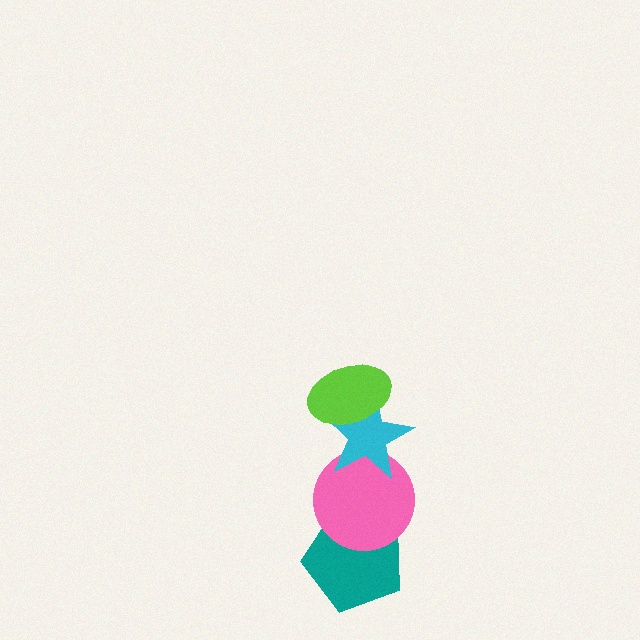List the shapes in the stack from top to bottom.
From top to bottom: the lime ellipse, the cyan star, the pink circle, the teal pentagon.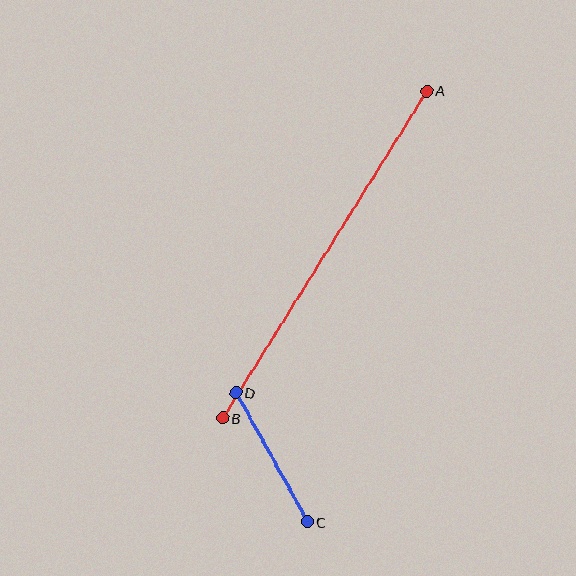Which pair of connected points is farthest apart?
Points A and B are farthest apart.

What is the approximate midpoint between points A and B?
The midpoint is at approximately (325, 254) pixels.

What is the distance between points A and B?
The distance is approximately 386 pixels.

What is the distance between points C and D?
The distance is approximately 148 pixels.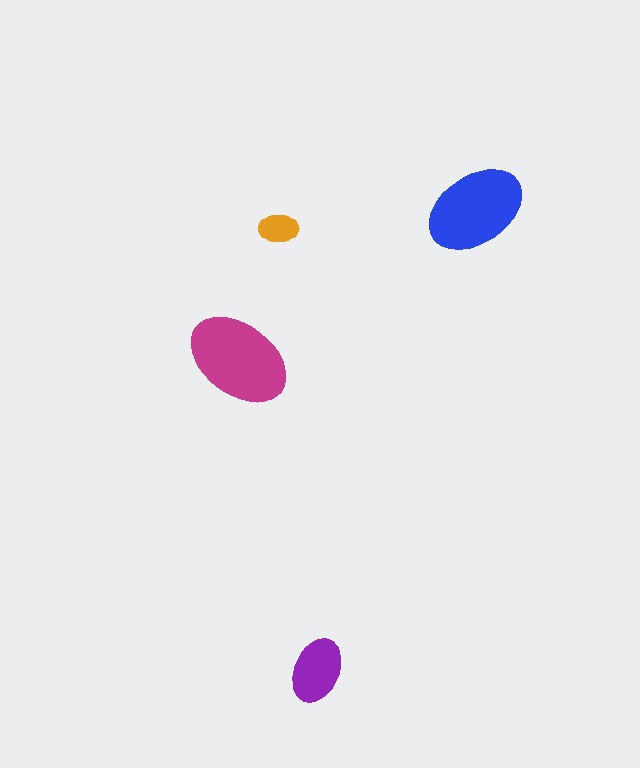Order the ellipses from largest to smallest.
the magenta one, the blue one, the purple one, the orange one.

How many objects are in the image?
There are 4 objects in the image.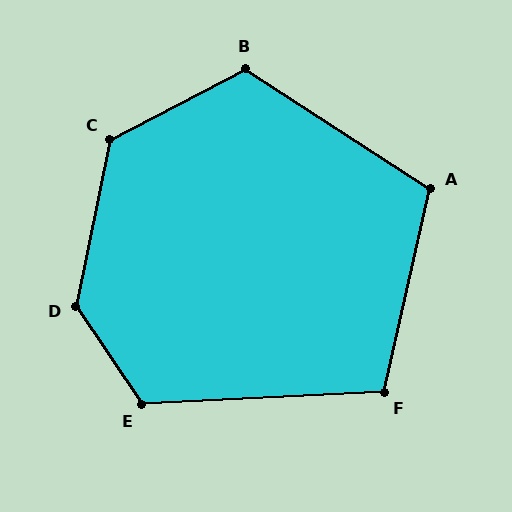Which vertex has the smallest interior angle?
F, at approximately 106 degrees.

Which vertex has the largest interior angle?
D, at approximately 135 degrees.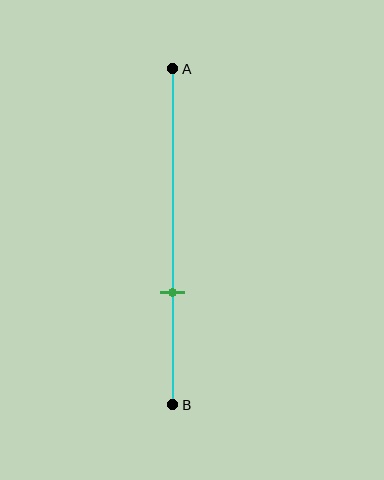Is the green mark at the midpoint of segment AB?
No, the mark is at about 65% from A, not at the 50% midpoint.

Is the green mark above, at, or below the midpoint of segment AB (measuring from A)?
The green mark is below the midpoint of segment AB.